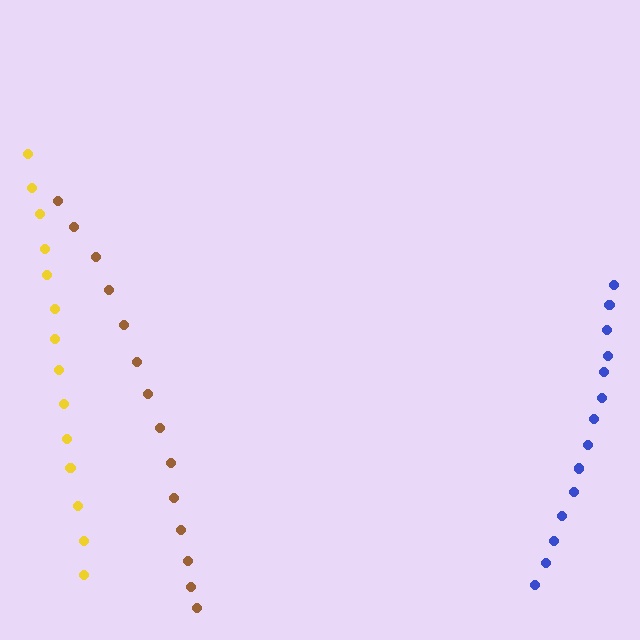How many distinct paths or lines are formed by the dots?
There are 3 distinct paths.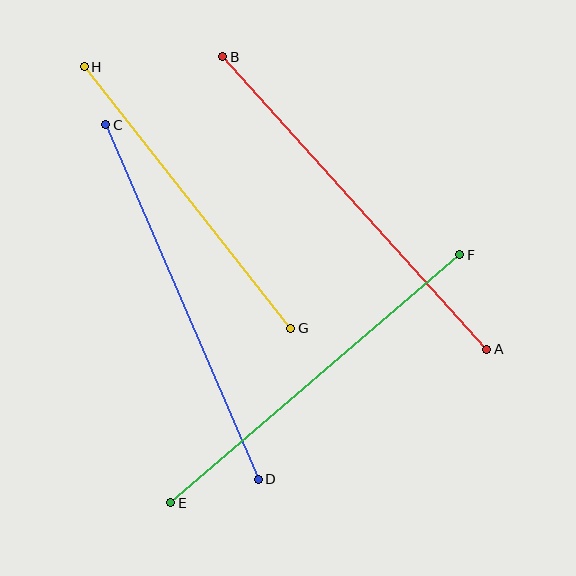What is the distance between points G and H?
The distance is approximately 333 pixels.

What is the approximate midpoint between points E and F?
The midpoint is at approximately (315, 379) pixels.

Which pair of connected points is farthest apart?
Points A and B are farthest apart.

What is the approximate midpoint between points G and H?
The midpoint is at approximately (188, 198) pixels.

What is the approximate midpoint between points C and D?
The midpoint is at approximately (182, 302) pixels.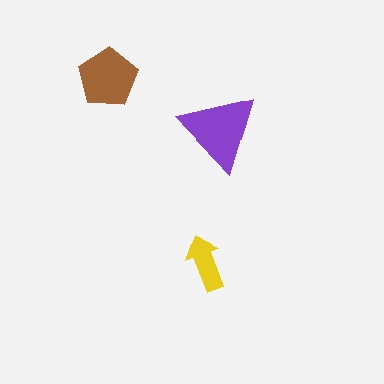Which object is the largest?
The purple triangle.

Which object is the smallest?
The yellow arrow.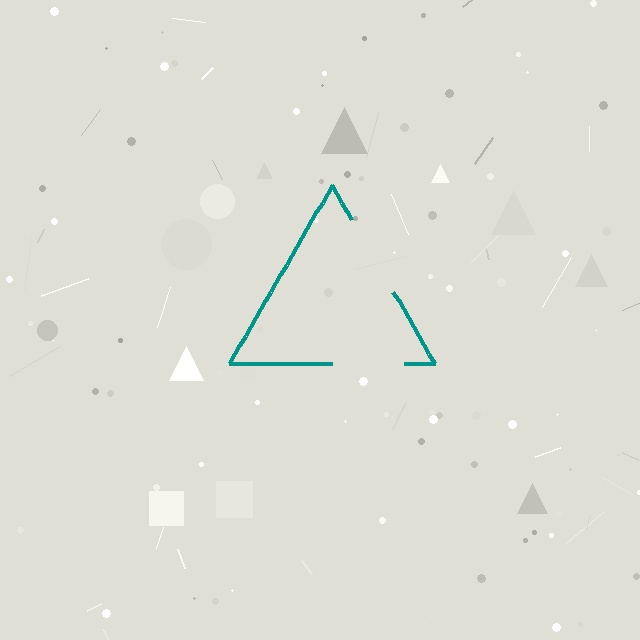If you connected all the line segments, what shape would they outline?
They would outline a triangle.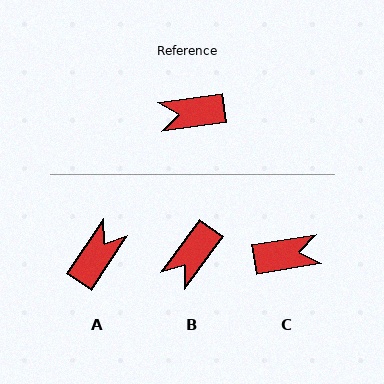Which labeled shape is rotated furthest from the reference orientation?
C, about 178 degrees away.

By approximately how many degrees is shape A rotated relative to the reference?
Approximately 131 degrees clockwise.